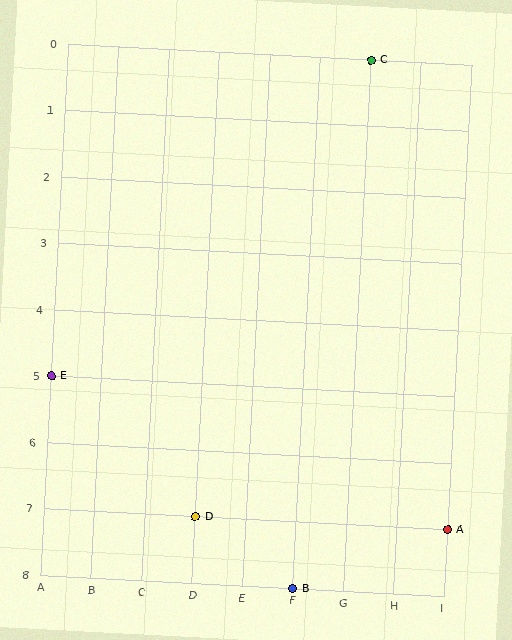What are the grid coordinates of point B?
Point B is at grid coordinates (F, 8).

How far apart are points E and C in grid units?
Points E and C are 6 columns and 5 rows apart (about 7.8 grid units diagonally).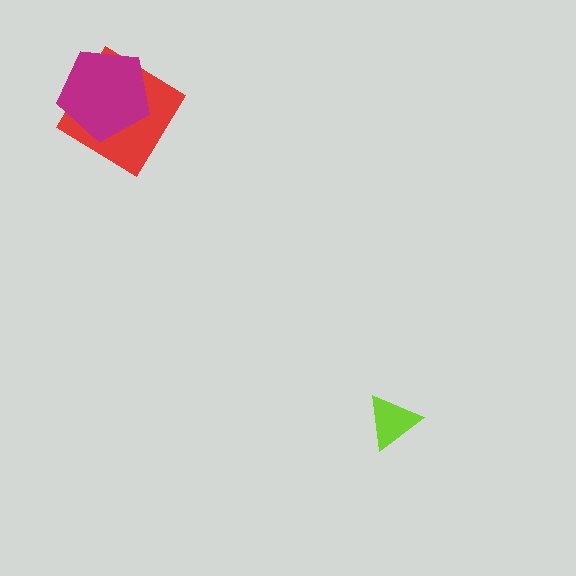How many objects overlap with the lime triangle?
0 objects overlap with the lime triangle.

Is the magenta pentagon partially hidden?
No, no other shape covers it.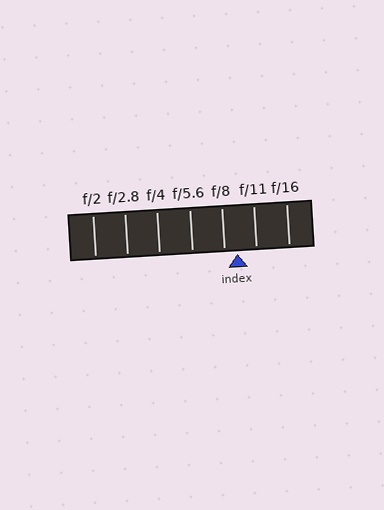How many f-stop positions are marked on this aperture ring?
There are 7 f-stop positions marked.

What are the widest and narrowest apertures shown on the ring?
The widest aperture shown is f/2 and the narrowest is f/16.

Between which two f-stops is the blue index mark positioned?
The index mark is between f/8 and f/11.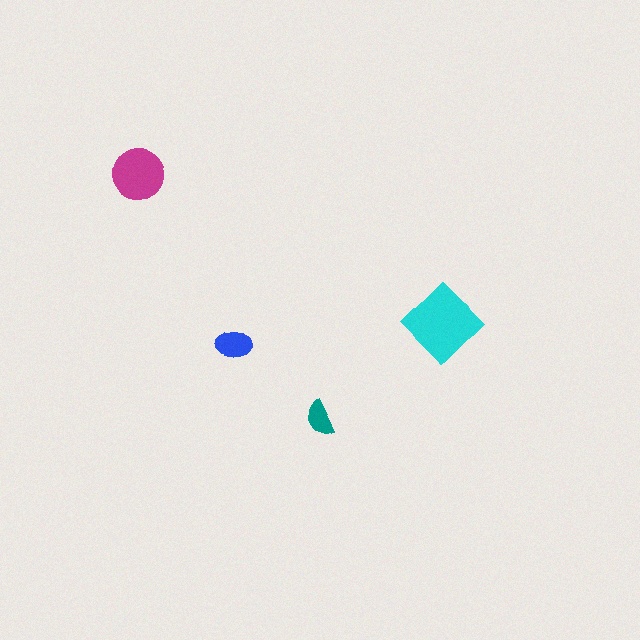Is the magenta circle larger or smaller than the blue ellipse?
Larger.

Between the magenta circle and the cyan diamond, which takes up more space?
The cyan diamond.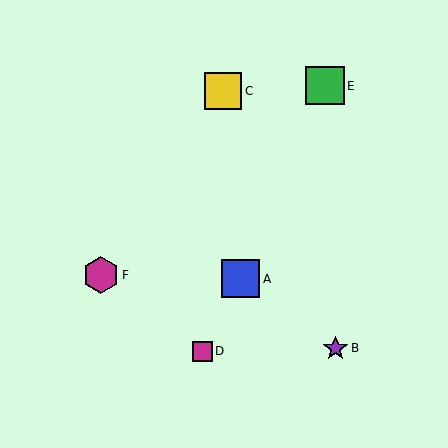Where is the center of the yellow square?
The center of the yellow square is at (223, 91).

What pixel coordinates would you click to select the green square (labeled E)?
Click at (325, 86) to select the green square E.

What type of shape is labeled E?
Shape E is a green square.